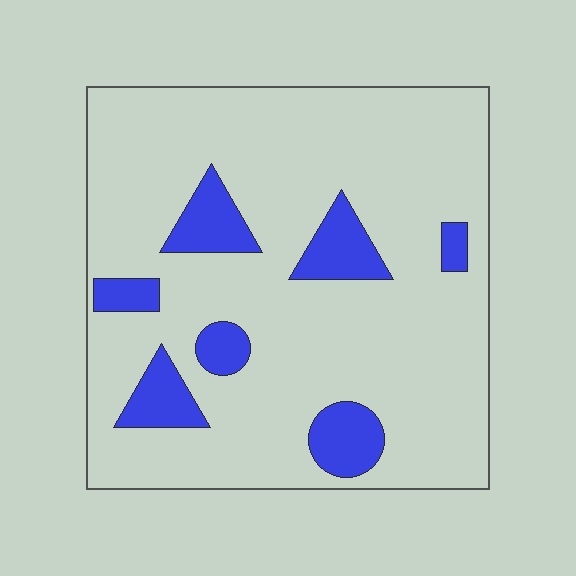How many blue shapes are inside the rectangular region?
7.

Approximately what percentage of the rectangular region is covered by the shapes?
Approximately 15%.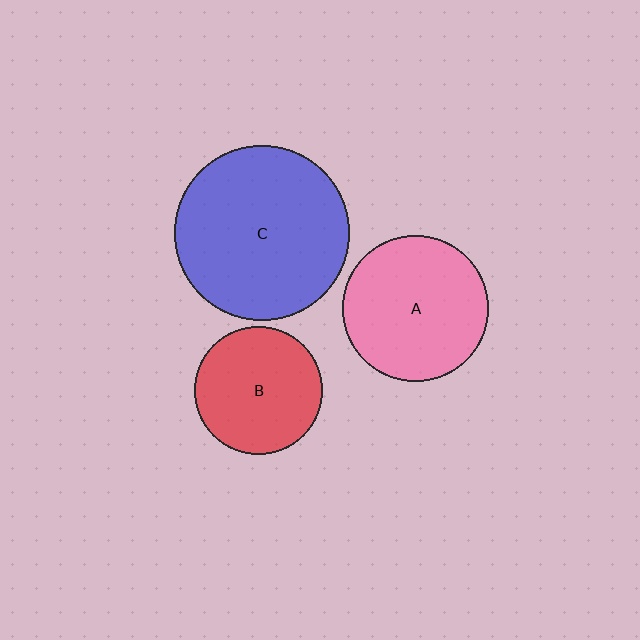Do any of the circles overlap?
No, none of the circles overlap.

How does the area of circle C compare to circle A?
Approximately 1.4 times.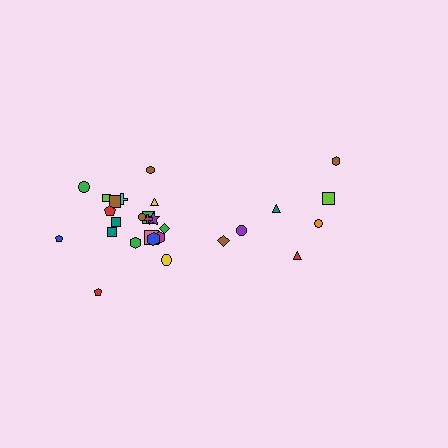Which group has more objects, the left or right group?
The left group.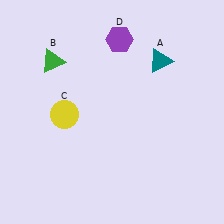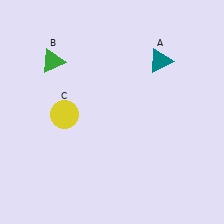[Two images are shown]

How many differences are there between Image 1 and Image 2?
There is 1 difference between the two images.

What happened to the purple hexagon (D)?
The purple hexagon (D) was removed in Image 2. It was in the top-right area of Image 1.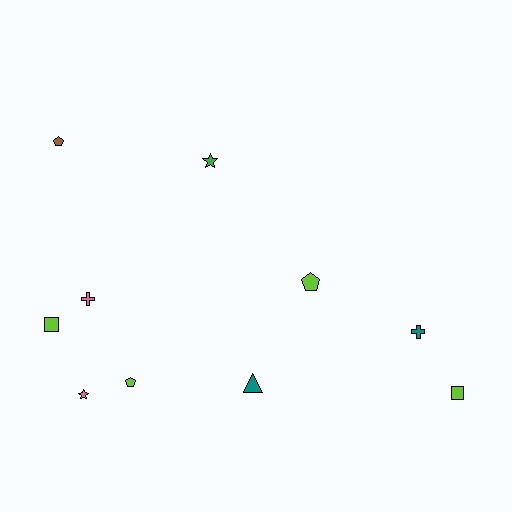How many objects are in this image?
There are 10 objects.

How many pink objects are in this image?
There are 2 pink objects.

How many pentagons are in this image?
There are 3 pentagons.